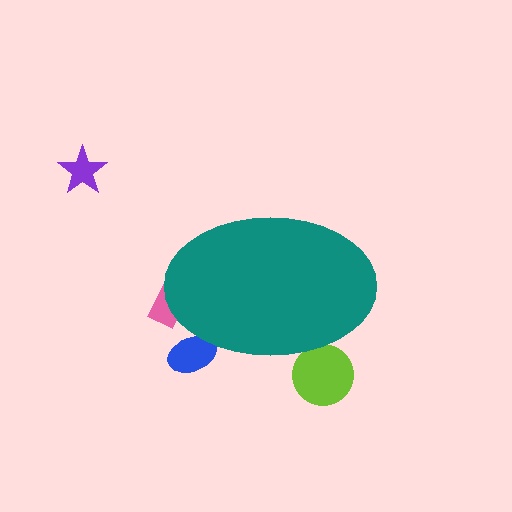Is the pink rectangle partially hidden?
Yes, the pink rectangle is partially hidden behind the teal ellipse.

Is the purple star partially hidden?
No, the purple star is fully visible.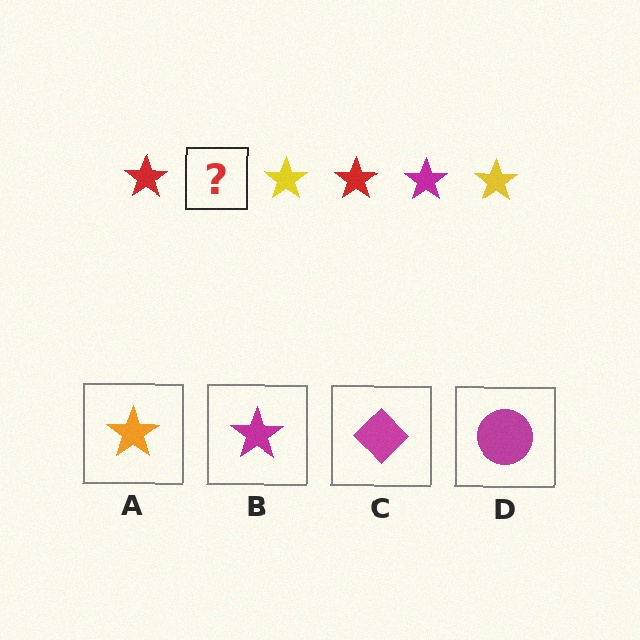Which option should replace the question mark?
Option B.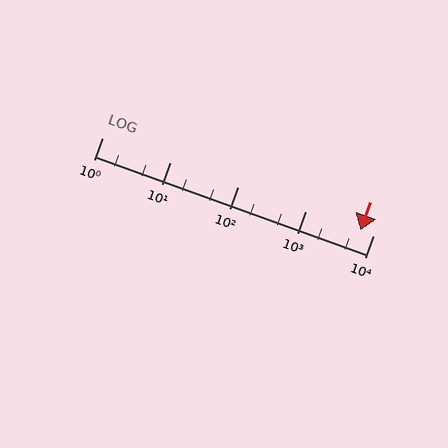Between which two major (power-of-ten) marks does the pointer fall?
The pointer is between 1000 and 10000.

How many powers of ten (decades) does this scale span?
The scale spans 4 decades, from 1 to 10000.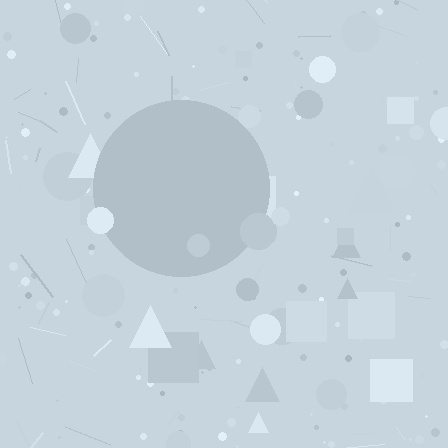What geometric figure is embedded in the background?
A circle is embedded in the background.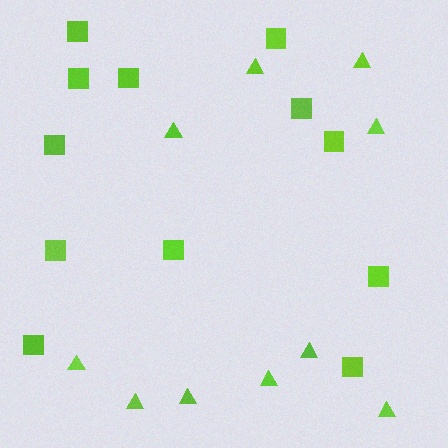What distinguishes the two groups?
There are 2 groups: one group of triangles (10) and one group of squares (12).